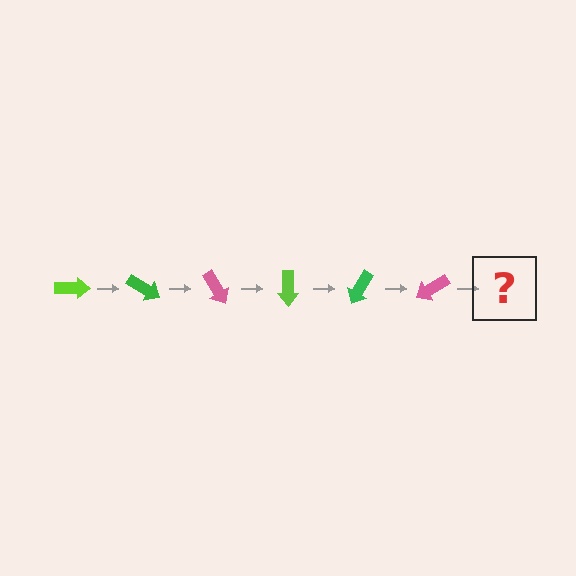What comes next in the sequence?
The next element should be a lime arrow, rotated 180 degrees from the start.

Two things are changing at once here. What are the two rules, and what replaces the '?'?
The two rules are that it rotates 30 degrees each step and the color cycles through lime, green, and pink. The '?' should be a lime arrow, rotated 180 degrees from the start.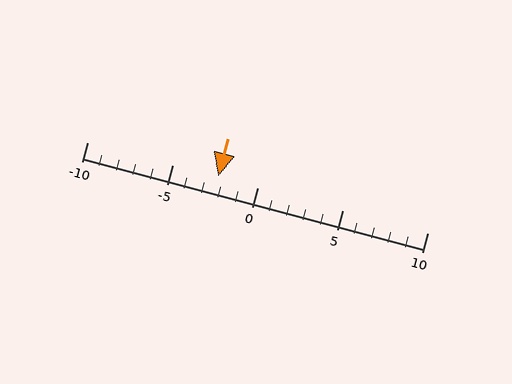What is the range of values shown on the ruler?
The ruler shows values from -10 to 10.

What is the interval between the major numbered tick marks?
The major tick marks are spaced 5 units apart.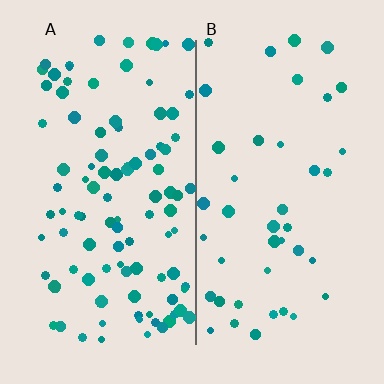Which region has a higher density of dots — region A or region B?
A (the left).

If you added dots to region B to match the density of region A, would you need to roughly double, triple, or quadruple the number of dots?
Approximately double.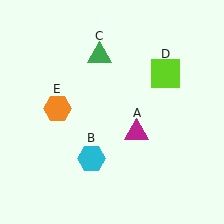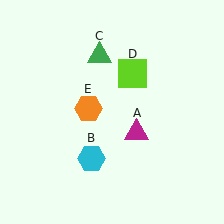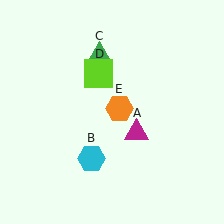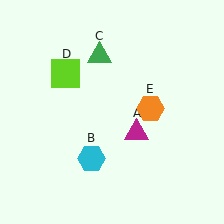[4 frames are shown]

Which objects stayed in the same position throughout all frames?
Magenta triangle (object A) and cyan hexagon (object B) and green triangle (object C) remained stationary.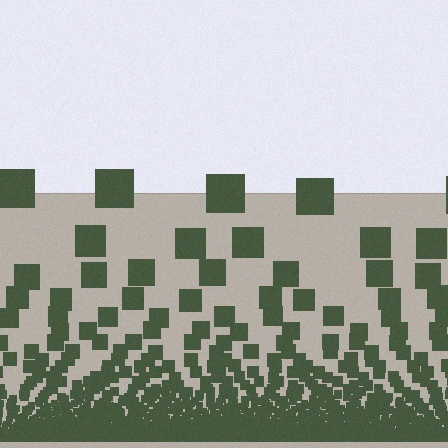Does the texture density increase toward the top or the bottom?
Density increases toward the bottom.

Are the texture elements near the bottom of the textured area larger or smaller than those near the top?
Smaller. The gradient is inverted — elements near the bottom are smaller and denser.